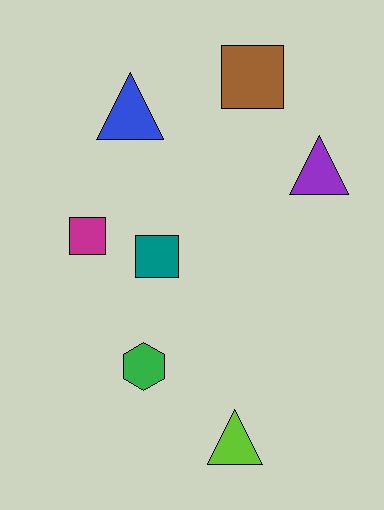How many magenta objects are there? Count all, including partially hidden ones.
There is 1 magenta object.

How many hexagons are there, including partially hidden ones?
There is 1 hexagon.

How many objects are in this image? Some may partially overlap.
There are 7 objects.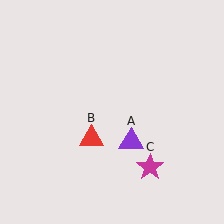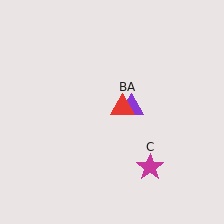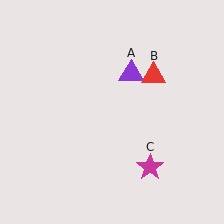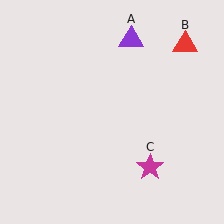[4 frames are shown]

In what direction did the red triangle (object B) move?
The red triangle (object B) moved up and to the right.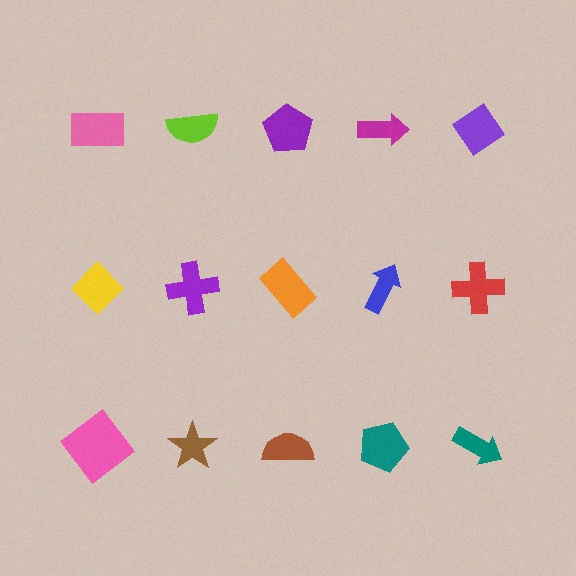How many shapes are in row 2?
5 shapes.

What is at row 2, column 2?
A purple cross.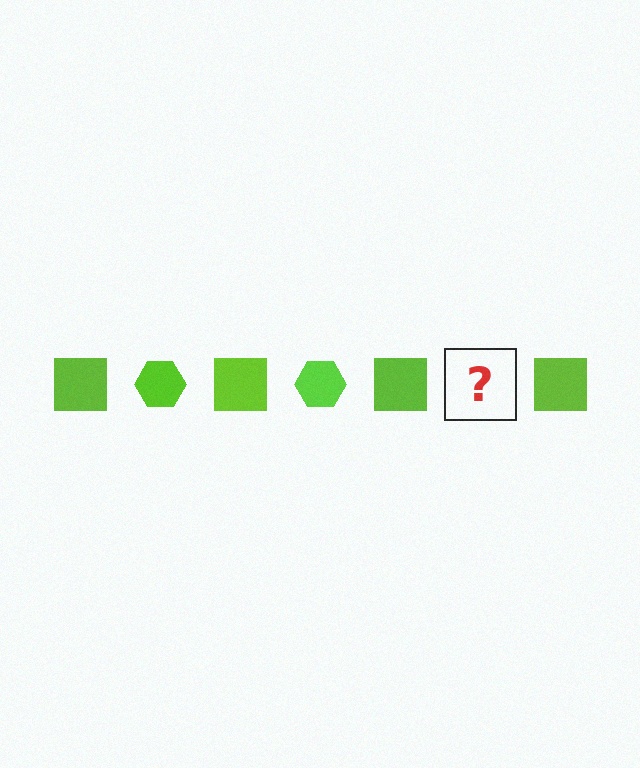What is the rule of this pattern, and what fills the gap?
The rule is that the pattern cycles through square, hexagon shapes in lime. The gap should be filled with a lime hexagon.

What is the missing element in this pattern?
The missing element is a lime hexagon.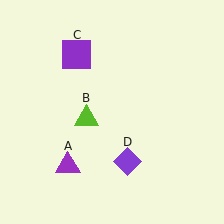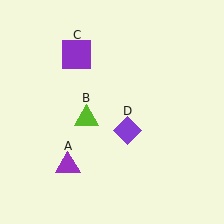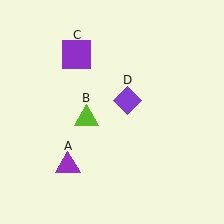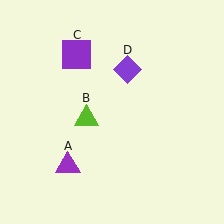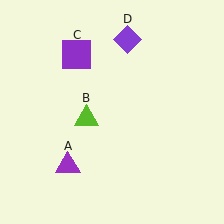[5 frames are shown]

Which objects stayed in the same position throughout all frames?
Purple triangle (object A) and lime triangle (object B) and purple square (object C) remained stationary.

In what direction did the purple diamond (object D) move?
The purple diamond (object D) moved up.